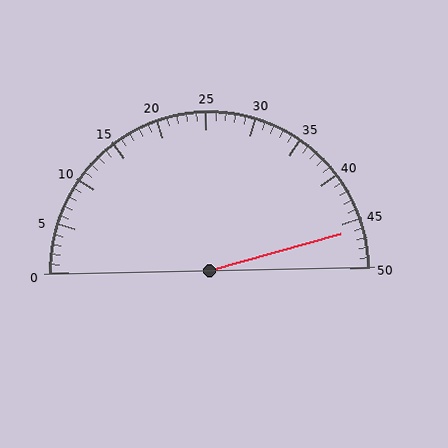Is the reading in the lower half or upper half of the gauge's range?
The reading is in the upper half of the range (0 to 50).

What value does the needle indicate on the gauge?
The needle indicates approximately 46.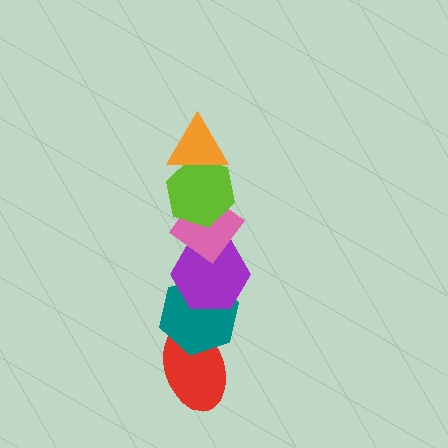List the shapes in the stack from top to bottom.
From top to bottom: the orange triangle, the lime hexagon, the pink diamond, the purple hexagon, the teal hexagon, the red ellipse.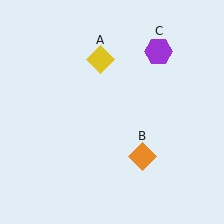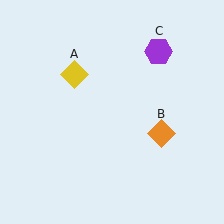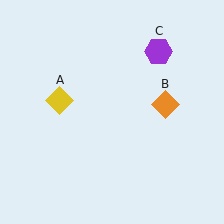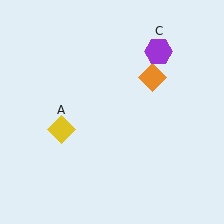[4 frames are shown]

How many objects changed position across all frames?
2 objects changed position: yellow diamond (object A), orange diamond (object B).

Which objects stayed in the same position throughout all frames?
Purple hexagon (object C) remained stationary.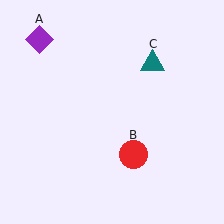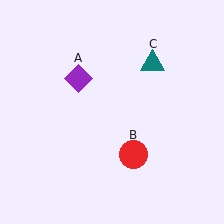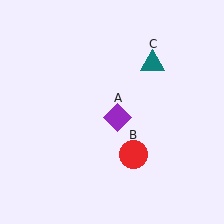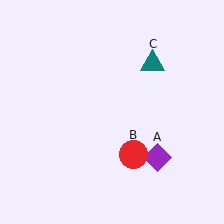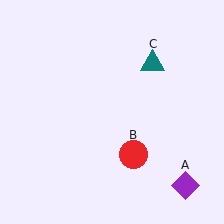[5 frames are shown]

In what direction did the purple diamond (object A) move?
The purple diamond (object A) moved down and to the right.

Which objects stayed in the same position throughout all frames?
Red circle (object B) and teal triangle (object C) remained stationary.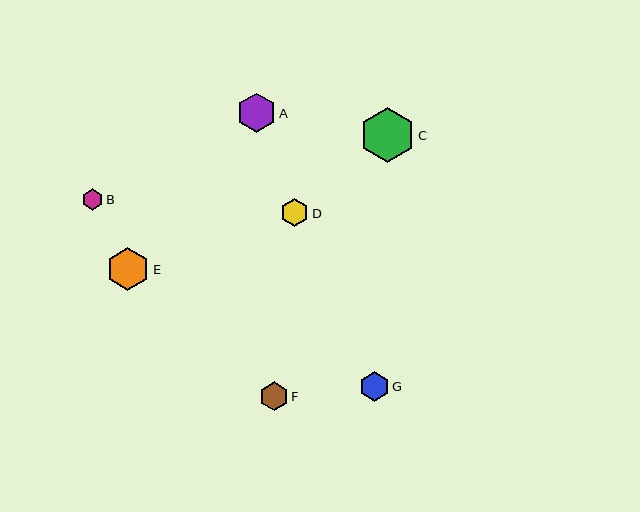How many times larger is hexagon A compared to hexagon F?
Hexagon A is approximately 1.4 times the size of hexagon F.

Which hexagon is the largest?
Hexagon C is the largest with a size of approximately 55 pixels.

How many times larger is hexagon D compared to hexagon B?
Hexagon D is approximately 1.3 times the size of hexagon B.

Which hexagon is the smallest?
Hexagon B is the smallest with a size of approximately 21 pixels.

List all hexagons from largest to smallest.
From largest to smallest: C, E, A, G, F, D, B.